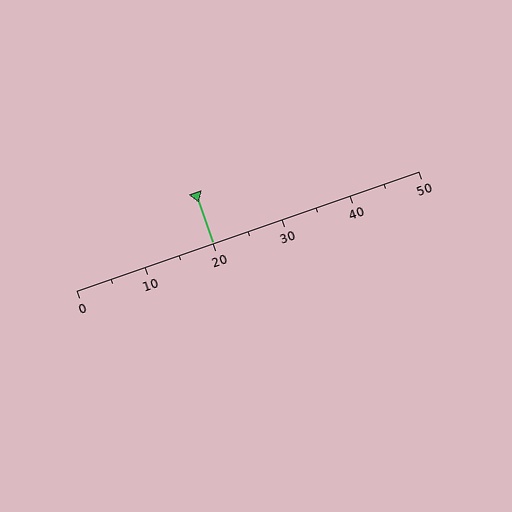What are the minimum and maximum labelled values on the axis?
The axis runs from 0 to 50.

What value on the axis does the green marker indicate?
The marker indicates approximately 20.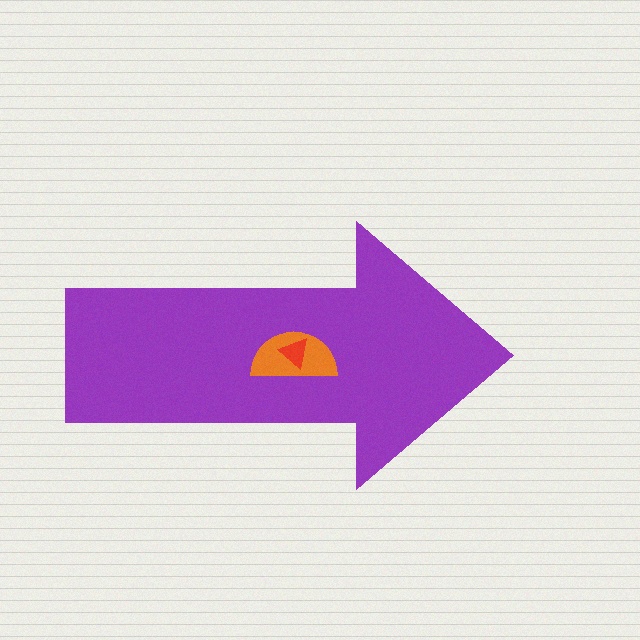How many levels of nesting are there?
3.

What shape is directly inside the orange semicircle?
The red triangle.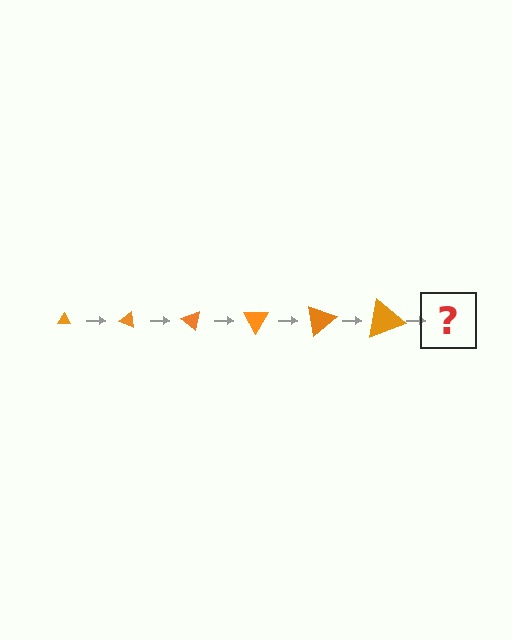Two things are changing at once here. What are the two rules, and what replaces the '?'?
The two rules are that the triangle grows larger each step and it rotates 20 degrees each step. The '?' should be a triangle, larger than the previous one and rotated 120 degrees from the start.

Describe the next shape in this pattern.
It should be a triangle, larger than the previous one and rotated 120 degrees from the start.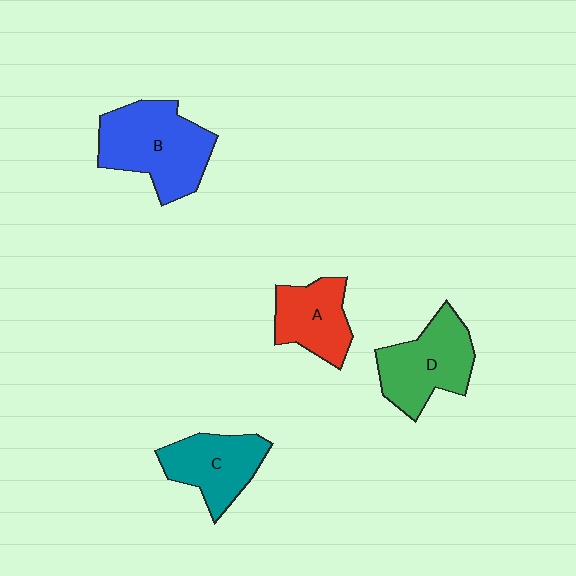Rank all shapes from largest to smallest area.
From largest to smallest: B (blue), D (green), C (teal), A (red).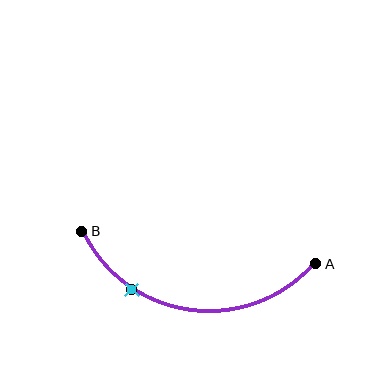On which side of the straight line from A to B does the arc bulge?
The arc bulges below the straight line connecting A and B.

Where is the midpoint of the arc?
The arc midpoint is the point on the curve farthest from the straight line joining A and B. It sits below that line.